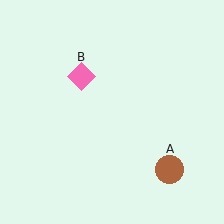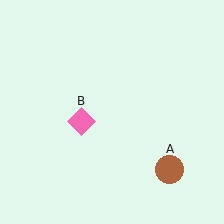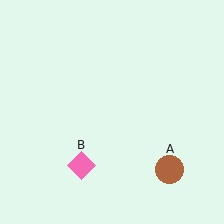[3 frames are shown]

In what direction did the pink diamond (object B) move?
The pink diamond (object B) moved down.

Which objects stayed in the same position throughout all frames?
Brown circle (object A) remained stationary.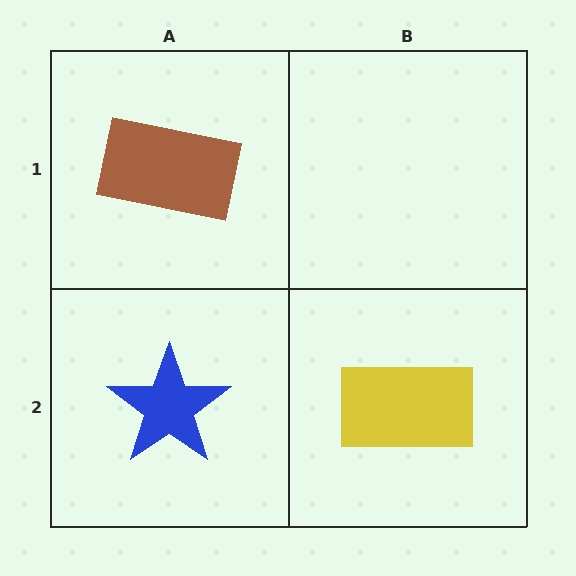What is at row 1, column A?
A brown rectangle.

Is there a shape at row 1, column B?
No, that cell is empty.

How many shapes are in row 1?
1 shape.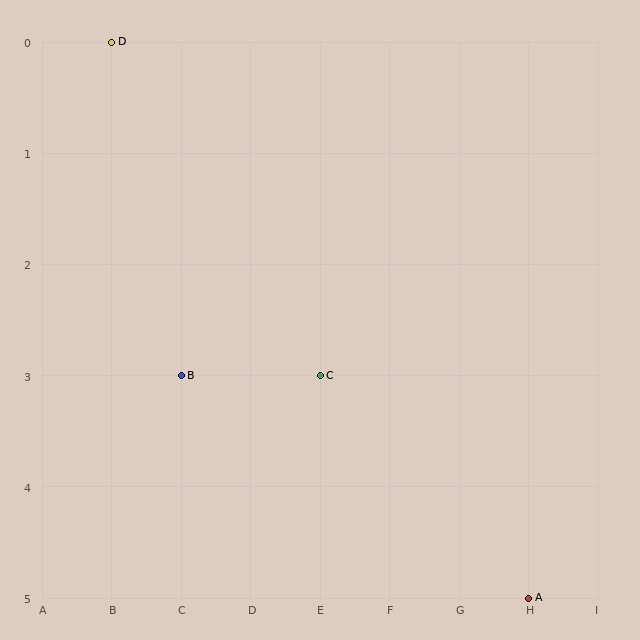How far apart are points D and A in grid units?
Points D and A are 6 columns and 5 rows apart (about 7.8 grid units diagonally).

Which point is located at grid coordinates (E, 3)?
Point C is at (E, 3).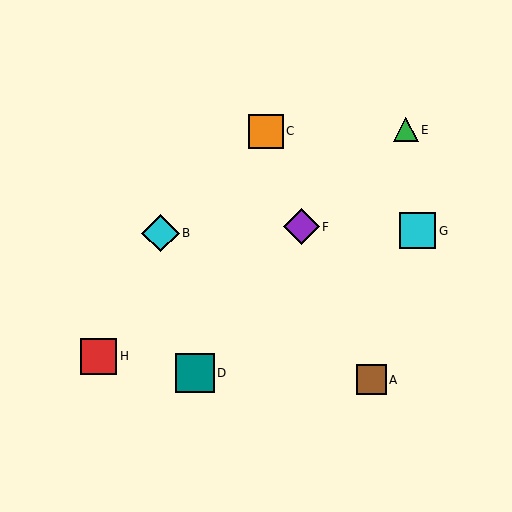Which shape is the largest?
The teal square (labeled D) is the largest.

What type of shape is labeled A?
Shape A is a brown square.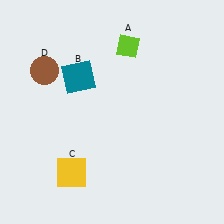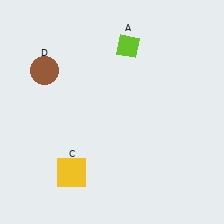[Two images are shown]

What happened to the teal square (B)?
The teal square (B) was removed in Image 2. It was in the top-left area of Image 1.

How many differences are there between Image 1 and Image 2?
There is 1 difference between the two images.